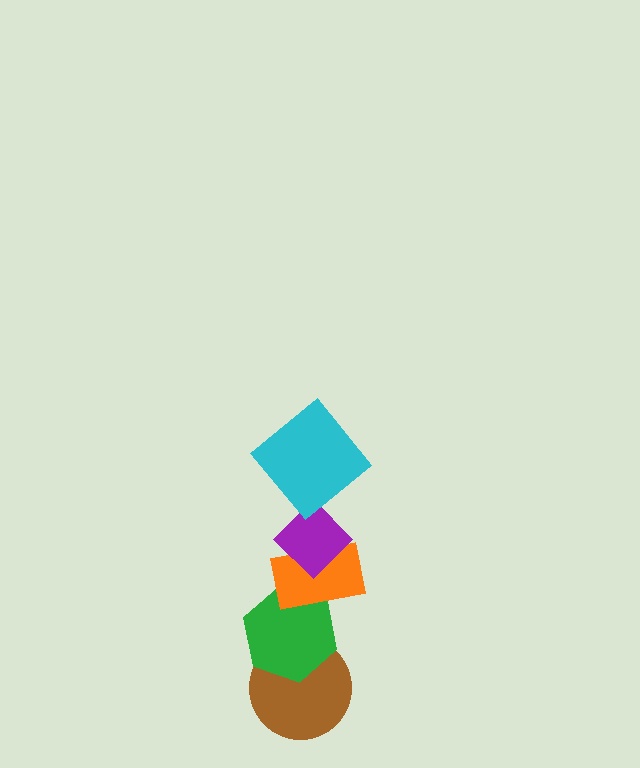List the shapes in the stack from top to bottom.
From top to bottom: the cyan diamond, the purple diamond, the orange rectangle, the green hexagon, the brown circle.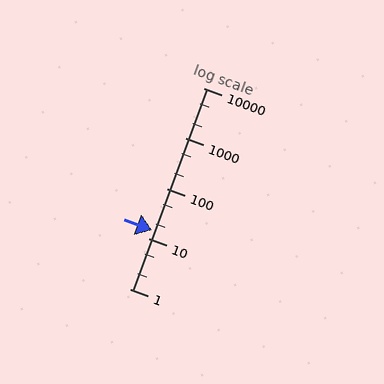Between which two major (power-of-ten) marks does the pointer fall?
The pointer is between 10 and 100.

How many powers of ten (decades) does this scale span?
The scale spans 4 decades, from 1 to 10000.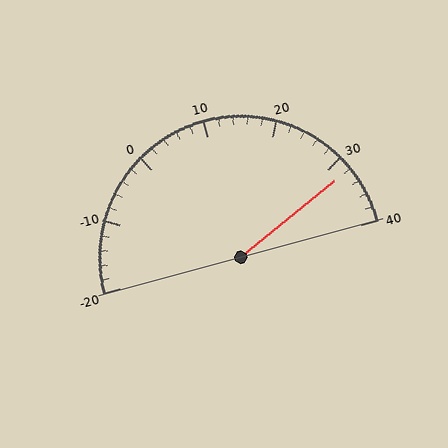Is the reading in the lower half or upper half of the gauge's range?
The reading is in the upper half of the range (-20 to 40).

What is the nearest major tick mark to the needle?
The nearest major tick mark is 30.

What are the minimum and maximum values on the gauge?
The gauge ranges from -20 to 40.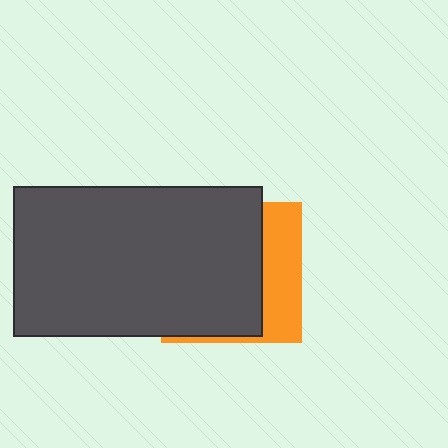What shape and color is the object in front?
The object in front is a dark gray rectangle.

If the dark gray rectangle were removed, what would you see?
You would see the complete orange square.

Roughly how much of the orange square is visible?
A small part of it is visible (roughly 30%).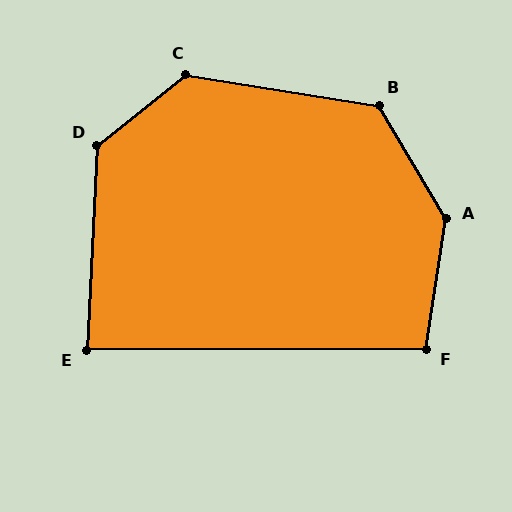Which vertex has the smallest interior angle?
E, at approximately 87 degrees.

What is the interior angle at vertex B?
Approximately 130 degrees (obtuse).